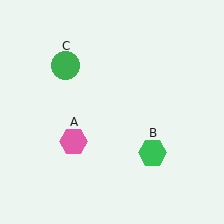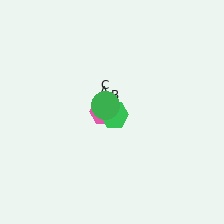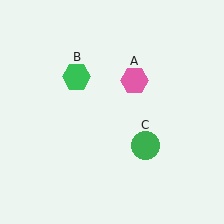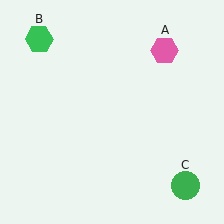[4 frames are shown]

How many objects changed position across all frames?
3 objects changed position: pink hexagon (object A), green hexagon (object B), green circle (object C).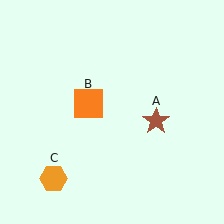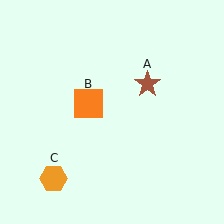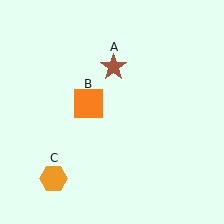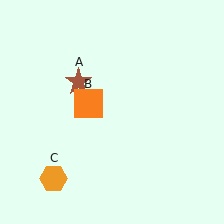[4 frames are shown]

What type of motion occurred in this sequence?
The brown star (object A) rotated counterclockwise around the center of the scene.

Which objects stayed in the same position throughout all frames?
Orange square (object B) and orange hexagon (object C) remained stationary.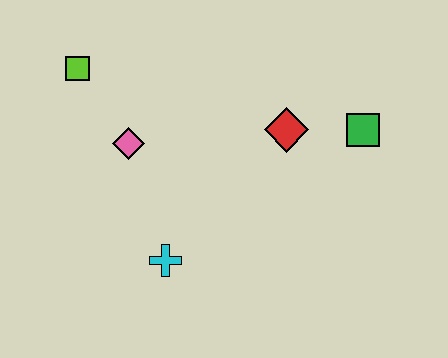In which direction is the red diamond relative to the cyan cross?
The red diamond is above the cyan cross.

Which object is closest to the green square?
The red diamond is closest to the green square.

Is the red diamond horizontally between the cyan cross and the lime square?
No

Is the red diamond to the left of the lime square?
No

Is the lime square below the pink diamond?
No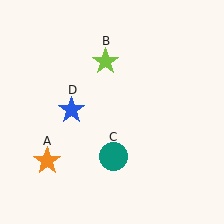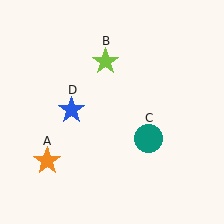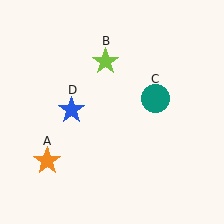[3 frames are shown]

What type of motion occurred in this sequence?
The teal circle (object C) rotated counterclockwise around the center of the scene.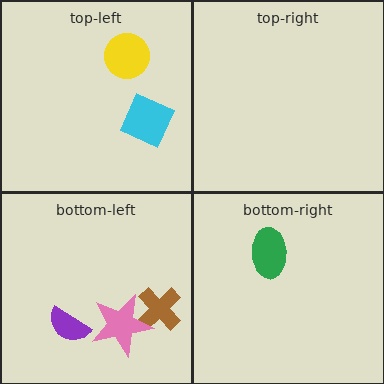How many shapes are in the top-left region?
2.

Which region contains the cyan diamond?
The top-left region.